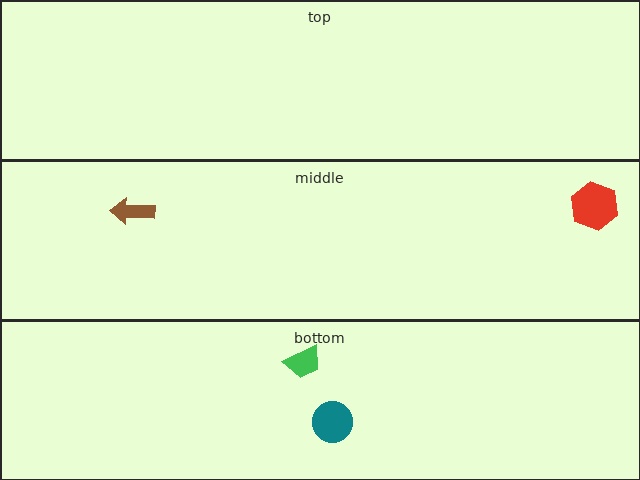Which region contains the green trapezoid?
The bottom region.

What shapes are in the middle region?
The red hexagon, the brown arrow.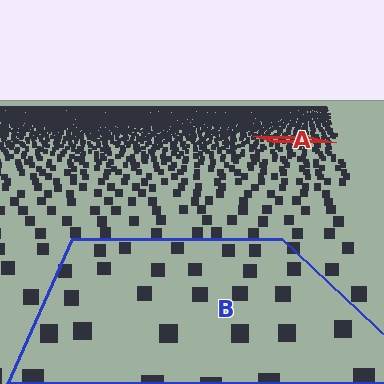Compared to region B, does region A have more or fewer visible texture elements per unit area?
Region A has more texture elements per unit area — they are packed more densely because it is farther away.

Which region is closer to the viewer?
Region B is closer. The texture elements there are larger and more spread out.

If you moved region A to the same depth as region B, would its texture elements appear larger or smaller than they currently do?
They would appear larger. At a closer depth, the same texture elements are projected at a bigger on-screen size.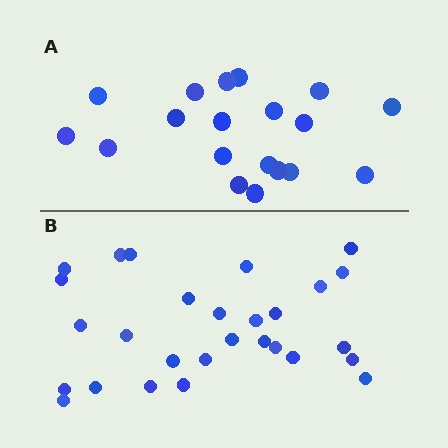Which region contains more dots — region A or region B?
Region B (the bottom region) has more dots.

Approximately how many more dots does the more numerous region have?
Region B has roughly 8 or so more dots than region A.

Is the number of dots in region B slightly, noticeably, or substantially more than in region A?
Region B has substantially more. The ratio is roughly 1.5 to 1.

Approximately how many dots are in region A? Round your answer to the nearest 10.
About 20 dots. (The exact count is 19, which rounds to 20.)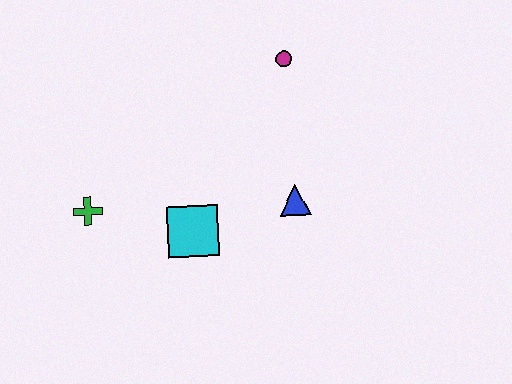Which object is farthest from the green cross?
The magenta circle is farthest from the green cross.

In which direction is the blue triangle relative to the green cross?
The blue triangle is to the right of the green cross.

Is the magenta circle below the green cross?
No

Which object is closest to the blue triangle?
The cyan square is closest to the blue triangle.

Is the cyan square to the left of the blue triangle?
Yes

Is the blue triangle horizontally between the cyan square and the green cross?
No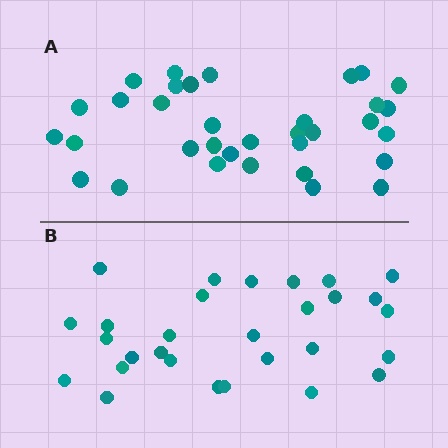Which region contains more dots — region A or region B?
Region A (the top region) has more dots.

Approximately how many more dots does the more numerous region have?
Region A has about 5 more dots than region B.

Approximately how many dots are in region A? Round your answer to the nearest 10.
About 30 dots. (The exact count is 34, which rounds to 30.)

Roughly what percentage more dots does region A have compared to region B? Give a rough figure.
About 15% more.